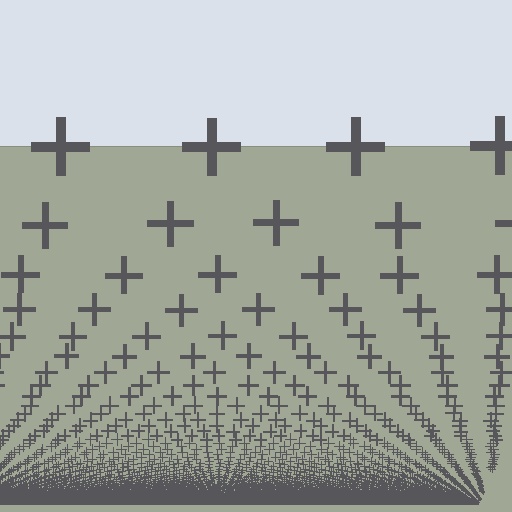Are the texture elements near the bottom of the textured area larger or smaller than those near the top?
Smaller. The gradient is inverted — elements near the bottom are smaller and denser.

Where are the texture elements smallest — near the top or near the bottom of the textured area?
Near the bottom.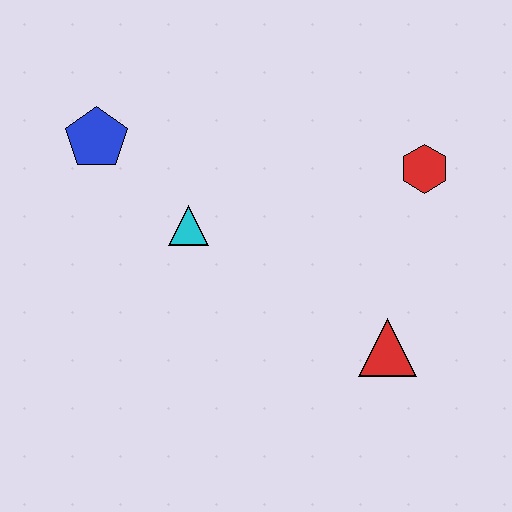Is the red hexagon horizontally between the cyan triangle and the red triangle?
No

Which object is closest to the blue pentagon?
The cyan triangle is closest to the blue pentagon.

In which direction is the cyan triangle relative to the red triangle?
The cyan triangle is to the left of the red triangle.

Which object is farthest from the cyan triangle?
The red hexagon is farthest from the cyan triangle.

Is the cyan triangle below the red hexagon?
Yes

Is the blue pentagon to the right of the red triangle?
No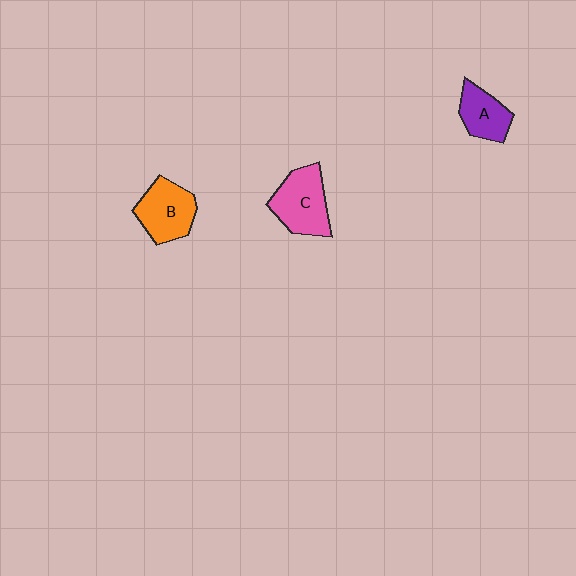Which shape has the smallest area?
Shape A (purple).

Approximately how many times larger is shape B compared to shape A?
Approximately 1.3 times.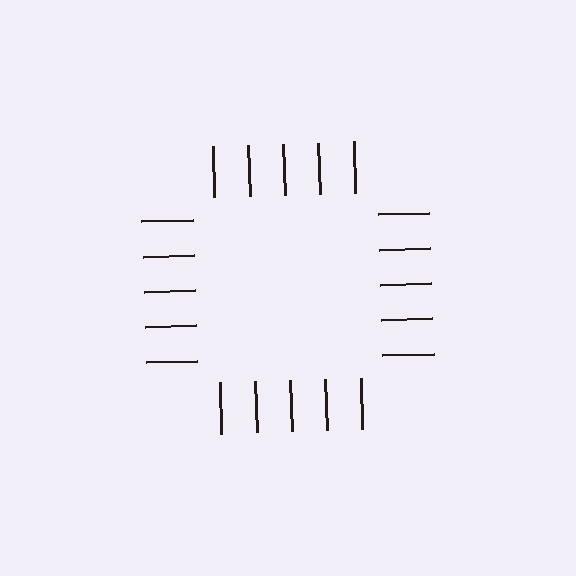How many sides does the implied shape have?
4 sides — the line-ends trace a square.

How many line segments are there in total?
20 — 5 along each of the 4 edges.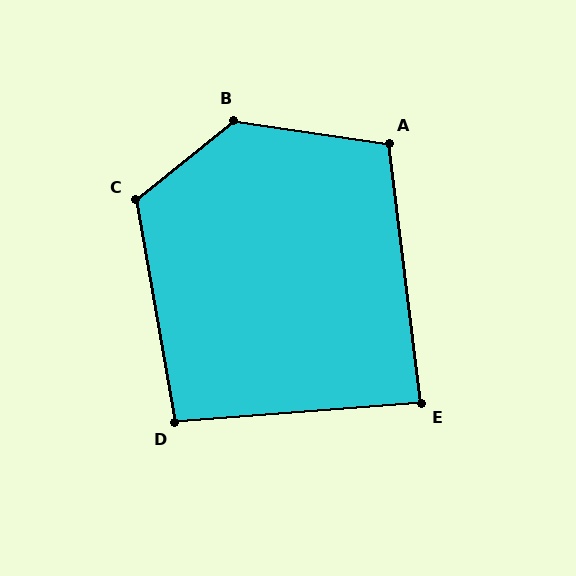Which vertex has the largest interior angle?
B, at approximately 132 degrees.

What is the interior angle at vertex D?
Approximately 95 degrees (obtuse).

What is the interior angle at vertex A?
Approximately 105 degrees (obtuse).